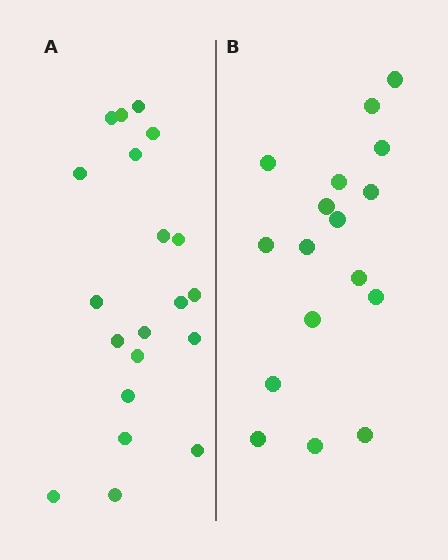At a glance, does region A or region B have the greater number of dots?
Region A (the left region) has more dots.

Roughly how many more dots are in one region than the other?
Region A has just a few more — roughly 2 or 3 more dots than region B.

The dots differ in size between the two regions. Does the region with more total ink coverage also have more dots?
No. Region B has more total ink coverage because its dots are larger, but region A actually contains more individual dots. Total area can be misleading — the number of items is what matters here.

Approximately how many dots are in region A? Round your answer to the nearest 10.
About 20 dots.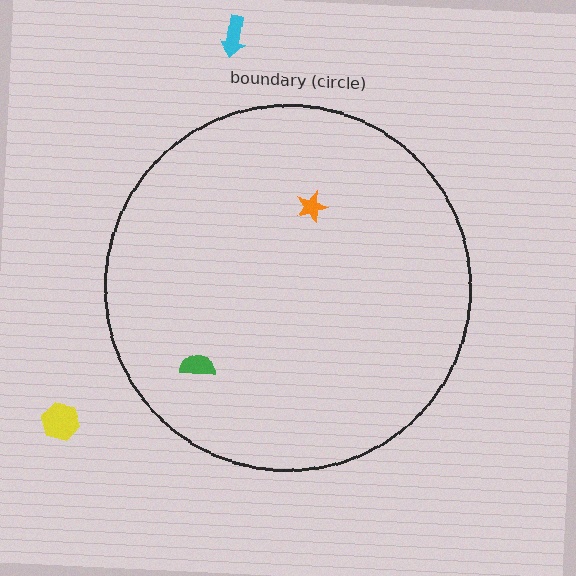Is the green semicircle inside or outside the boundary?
Inside.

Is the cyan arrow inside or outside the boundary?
Outside.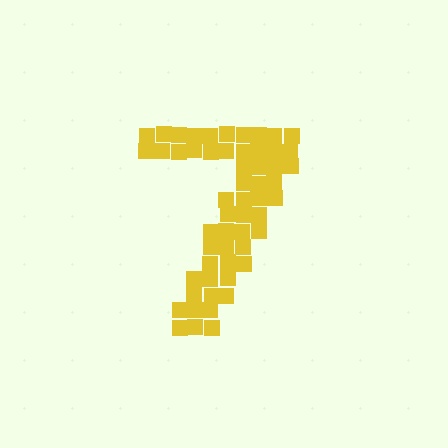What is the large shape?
The large shape is the digit 7.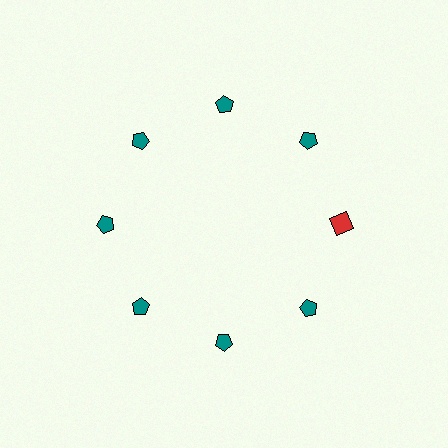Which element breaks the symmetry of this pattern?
The red square at roughly the 3 o'clock position breaks the symmetry. All other shapes are teal pentagons.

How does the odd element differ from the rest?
It differs in both color (red instead of teal) and shape (square instead of pentagon).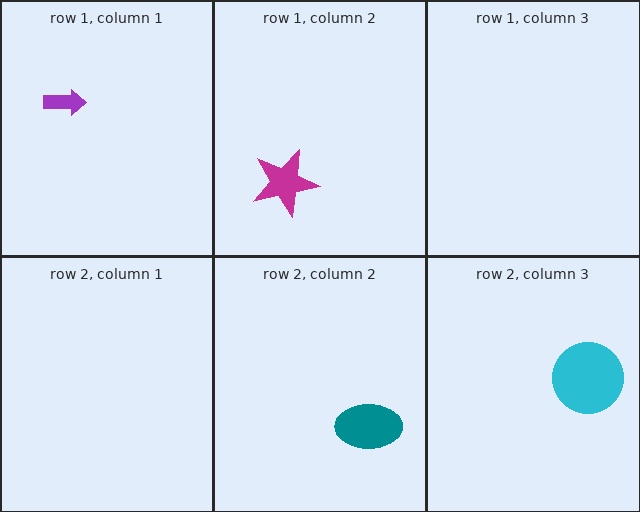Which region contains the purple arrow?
The row 1, column 1 region.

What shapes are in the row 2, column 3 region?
The cyan circle.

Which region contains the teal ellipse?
The row 2, column 2 region.